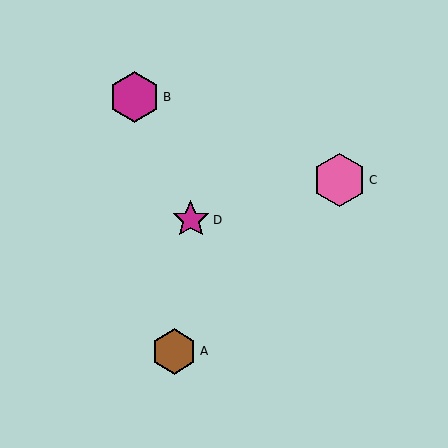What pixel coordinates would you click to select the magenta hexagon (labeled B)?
Click at (134, 97) to select the magenta hexagon B.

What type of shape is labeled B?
Shape B is a magenta hexagon.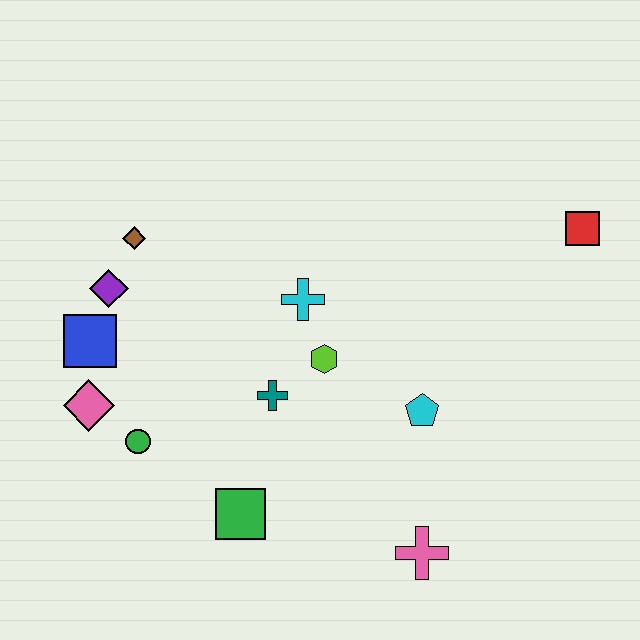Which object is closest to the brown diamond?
The purple diamond is closest to the brown diamond.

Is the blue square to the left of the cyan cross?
Yes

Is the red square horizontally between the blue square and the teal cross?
No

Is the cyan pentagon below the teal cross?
Yes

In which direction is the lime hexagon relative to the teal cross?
The lime hexagon is to the right of the teal cross.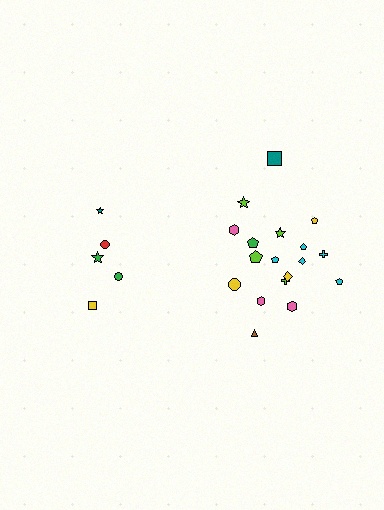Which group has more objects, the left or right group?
The right group.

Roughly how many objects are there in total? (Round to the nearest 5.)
Roughly 25 objects in total.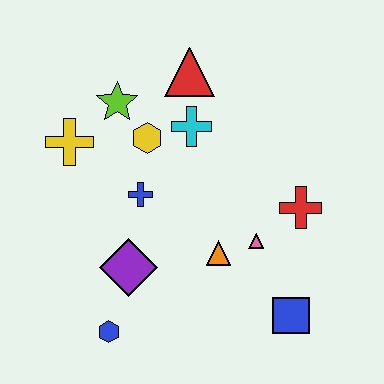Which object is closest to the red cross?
The pink triangle is closest to the red cross.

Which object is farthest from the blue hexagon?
The red triangle is farthest from the blue hexagon.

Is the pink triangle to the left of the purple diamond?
No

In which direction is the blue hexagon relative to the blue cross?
The blue hexagon is below the blue cross.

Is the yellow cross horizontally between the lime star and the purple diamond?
No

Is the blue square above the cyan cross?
No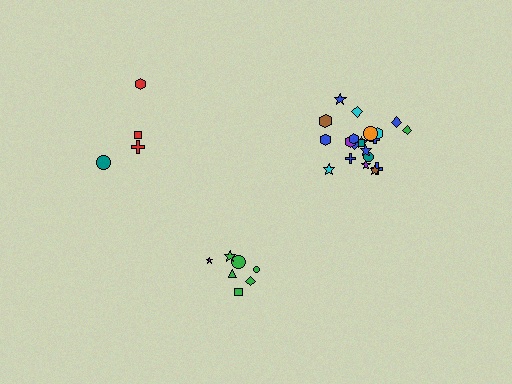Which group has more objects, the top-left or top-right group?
The top-right group.